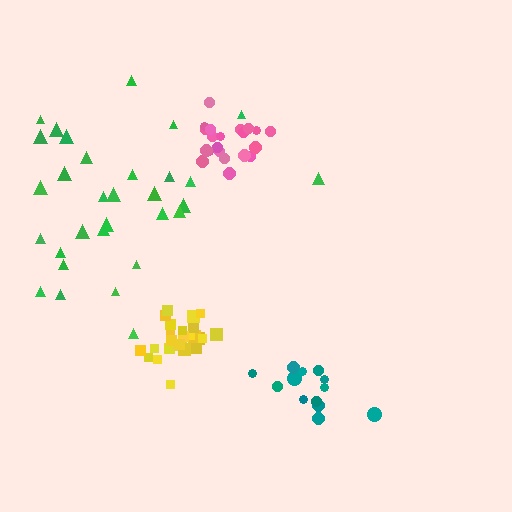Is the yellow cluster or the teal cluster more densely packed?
Yellow.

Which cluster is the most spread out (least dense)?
Green.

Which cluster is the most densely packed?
Yellow.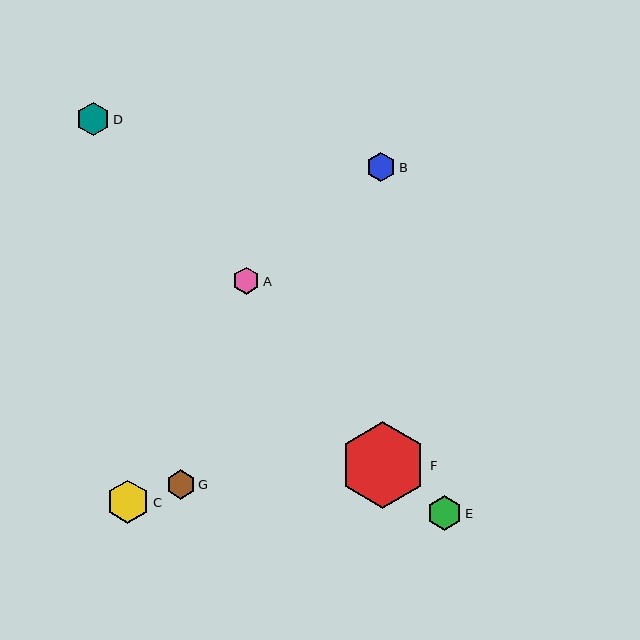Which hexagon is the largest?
Hexagon F is the largest with a size of approximately 87 pixels.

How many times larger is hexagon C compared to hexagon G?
Hexagon C is approximately 1.5 times the size of hexagon G.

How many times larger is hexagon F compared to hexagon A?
Hexagon F is approximately 3.2 times the size of hexagon A.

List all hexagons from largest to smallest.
From largest to smallest: F, C, E, D, G, B, A.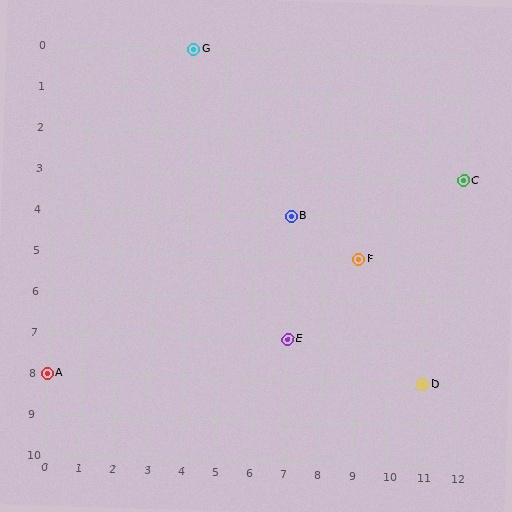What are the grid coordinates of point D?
Point D is at grid coordinates (11, 8).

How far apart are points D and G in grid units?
Points D and G are 7 columns and 8 rows apart (about 10.6 grid units diagonally).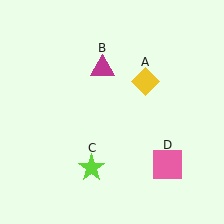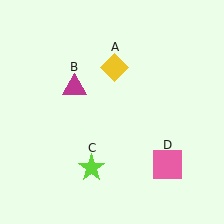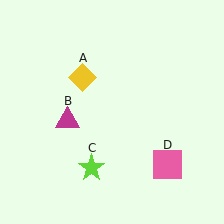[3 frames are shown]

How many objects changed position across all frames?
2 objects changed position: yellow diamond (object A), magenta triangle (object B).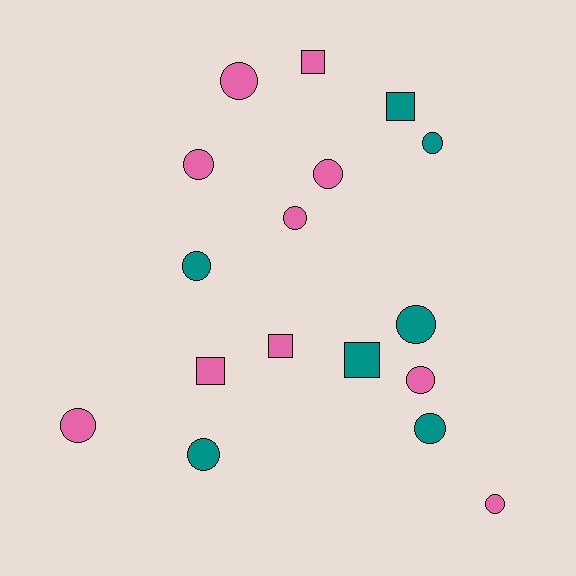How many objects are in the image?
There are 17 objects.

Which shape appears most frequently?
Circle, with 12 objects.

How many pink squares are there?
There are 3 pink squares.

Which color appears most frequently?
Pink, with 10 objects.